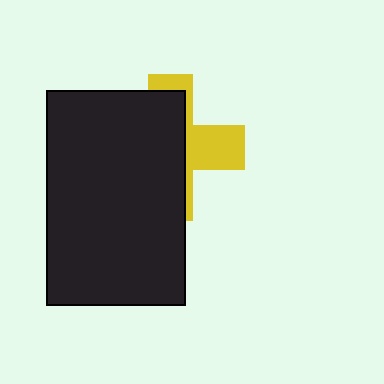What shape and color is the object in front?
The object in front is a black rectangle.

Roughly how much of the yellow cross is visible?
A small part of it is visible (roughly 36%).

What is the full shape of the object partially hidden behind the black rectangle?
The partially hidden object is a yellow cross.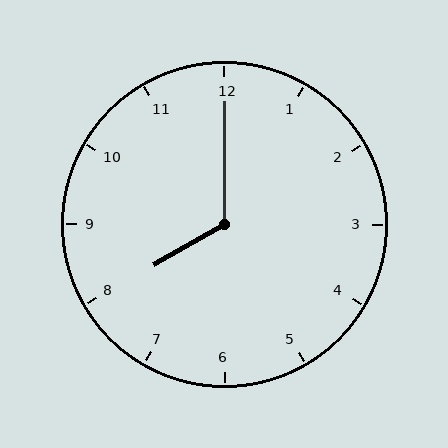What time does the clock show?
8:00.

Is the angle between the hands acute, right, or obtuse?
It is obtuse.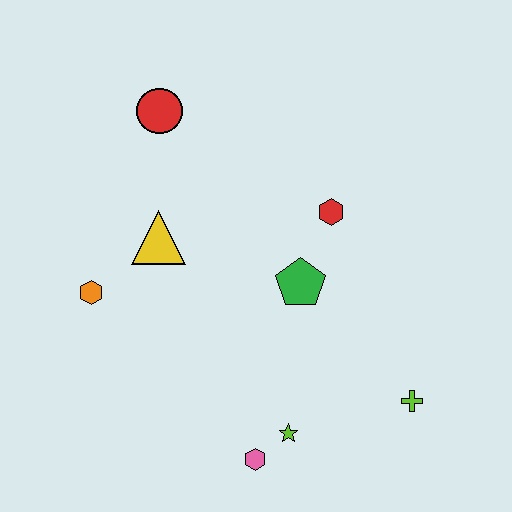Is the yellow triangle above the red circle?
No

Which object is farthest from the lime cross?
The red circle is farthest from the lime cross.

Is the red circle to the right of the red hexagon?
No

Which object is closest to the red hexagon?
The green pentagon is closest to the red hexagon.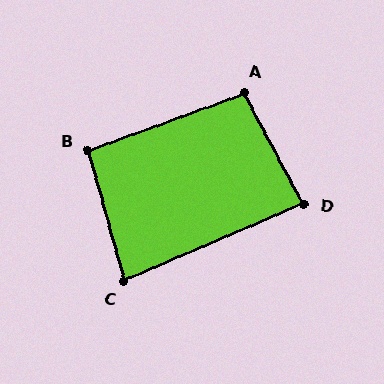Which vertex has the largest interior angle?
A, at approximately 98 degrees.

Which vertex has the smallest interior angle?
C, at approximately 82 degrees.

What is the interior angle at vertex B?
Approximately 95 degrees (approximately right).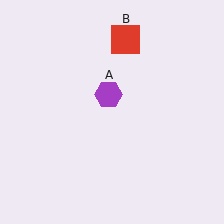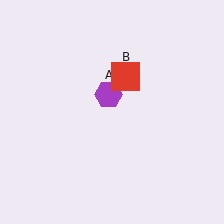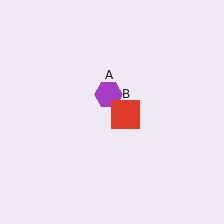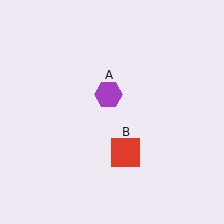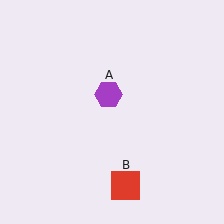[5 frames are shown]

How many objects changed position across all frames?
1 object changed position: red square (object B).